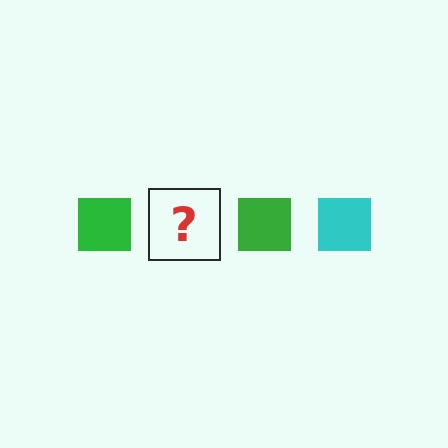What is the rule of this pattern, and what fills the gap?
The rule is that the pattern cycles through green, cyan squares. The gap should be filled with a cyan square.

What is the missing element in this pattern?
The missing element is a cyan square.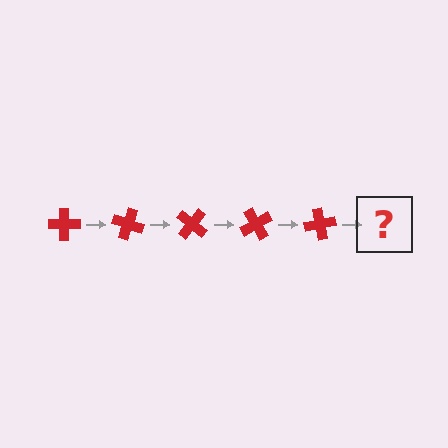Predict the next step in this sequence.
The next step is a red cross rotated 100 degrees.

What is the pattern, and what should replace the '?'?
The pattern is that the cross rotates 20 degrees each step. The '?' should be a red cross rotated 100 degrees.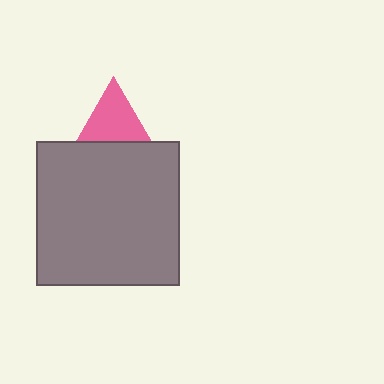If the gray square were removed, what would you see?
You would see the complete pink triangle.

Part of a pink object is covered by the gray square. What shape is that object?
It is a triangle.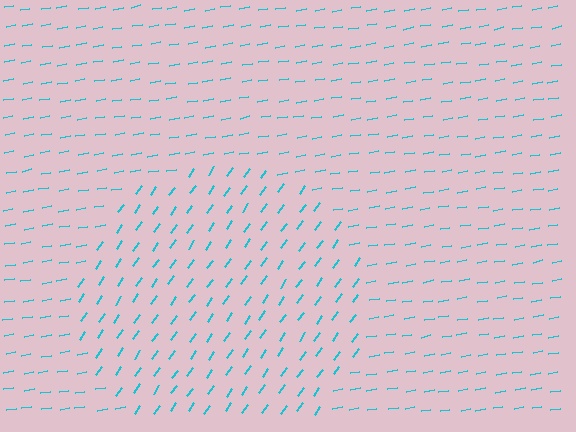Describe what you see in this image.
The image is filled with small cyan line segments. A circle region in the image has lines oriented differently from the surrounding lines, creating a visible texture boundary.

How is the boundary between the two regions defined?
The boundary is defined purely by a change in line orientation (approximately 45 degrees difference). All lines are the same color and thickness.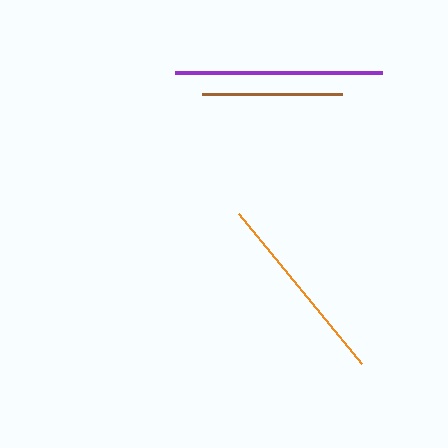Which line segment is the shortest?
The brown line is the shortest at approximately 140 pixels.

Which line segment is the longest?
The purple line is the longest at approximately 208 pixels.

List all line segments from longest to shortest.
From longest to shortest: purple, orange, brown.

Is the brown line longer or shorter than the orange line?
The orange line is longer than the brown line.